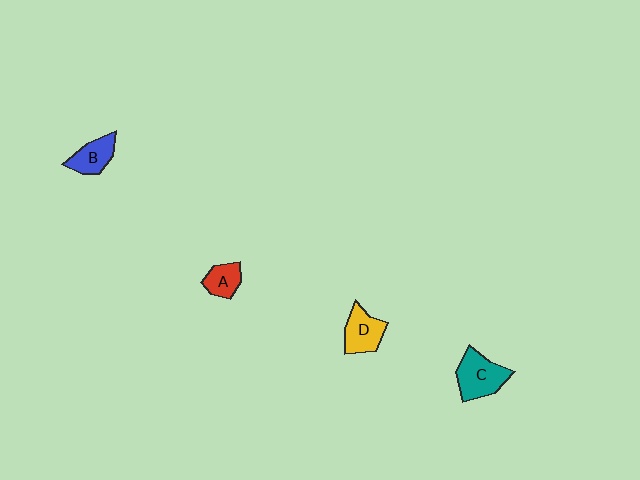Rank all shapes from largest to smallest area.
From largest to smallest: C (teal), D (yellow), B (blue), A (red).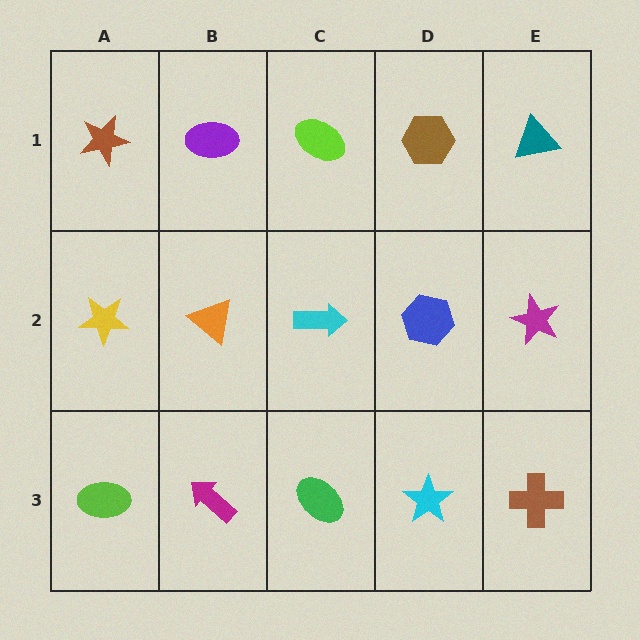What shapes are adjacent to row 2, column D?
A brown hexagon (row 1, column D), a cyan star (row 3, column D), a cyan arrow (row 2, column C), a magenta star (row 2, column E).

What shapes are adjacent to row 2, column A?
A brown star (row 1, column A), a lime ellipse (row 3, column A), an orange triangle (row 2, column B).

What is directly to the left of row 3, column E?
A cyan star.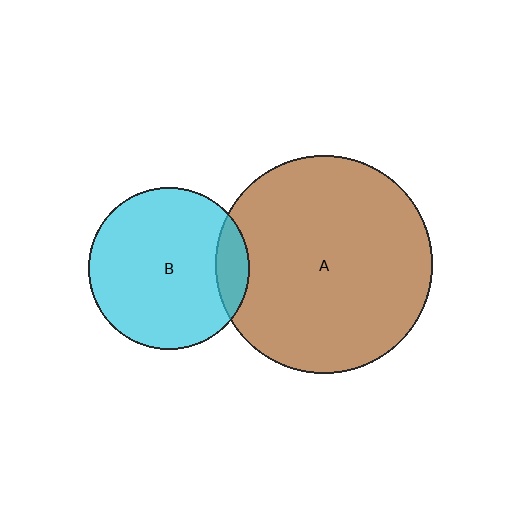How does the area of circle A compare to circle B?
Approximately 1.8 times.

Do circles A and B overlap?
Yes.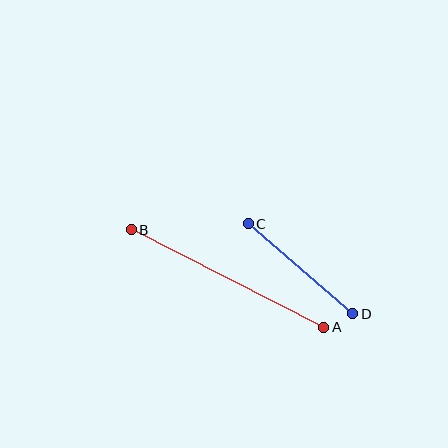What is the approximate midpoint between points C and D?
The midpoint is at approximately (301, 269) pixels.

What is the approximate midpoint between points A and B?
The midpoint is at approximately (228, 279) pixels.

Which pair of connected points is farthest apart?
Points A and B are farthest apart.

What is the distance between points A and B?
The distance is approximately 216 pixels.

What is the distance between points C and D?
The distance is approximately 138 pixels.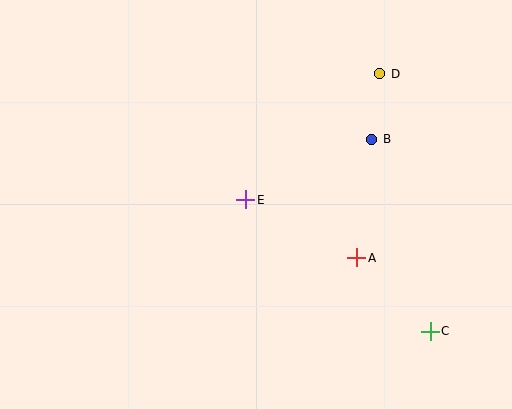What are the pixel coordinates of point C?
Point C is at (430, 331).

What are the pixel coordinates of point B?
Point B is at (372, 139).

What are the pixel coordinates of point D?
Point D is at (380, 74).